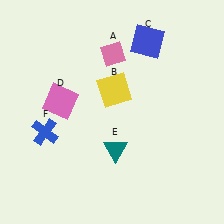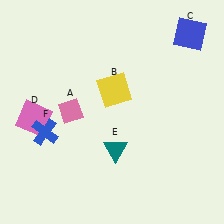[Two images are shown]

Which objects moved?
The objects that moved are: the pink diamond (A), the blue square (C), the pink square (D).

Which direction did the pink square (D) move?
The pink square (D) moved left.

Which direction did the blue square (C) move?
The blue square (C) moved right.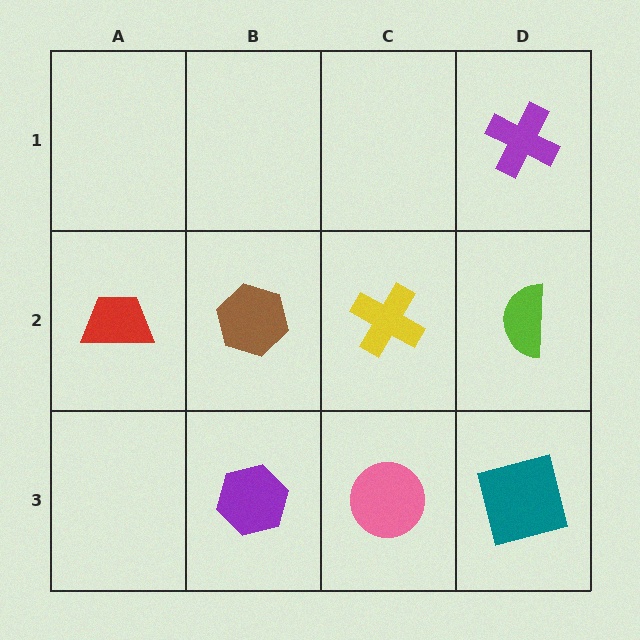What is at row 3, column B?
A purple hexagon.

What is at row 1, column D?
A purple cross.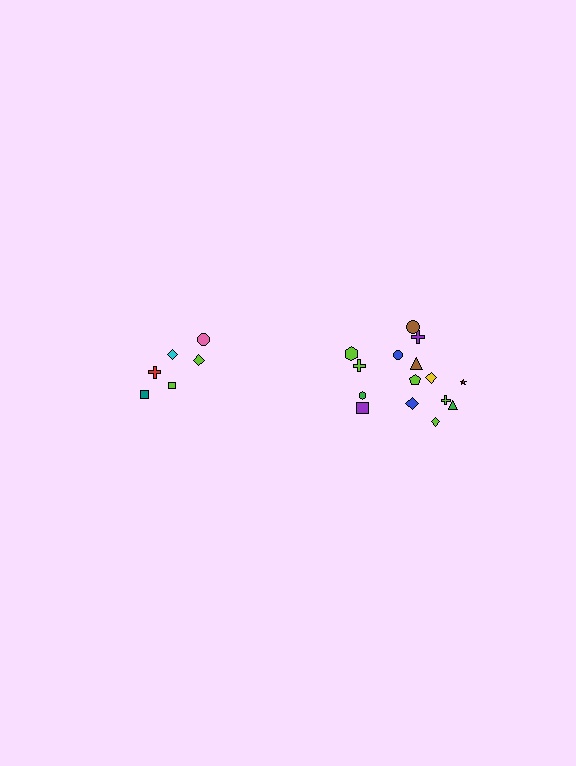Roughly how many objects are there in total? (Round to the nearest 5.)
Roughly 20 objects in total.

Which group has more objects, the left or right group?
The right group.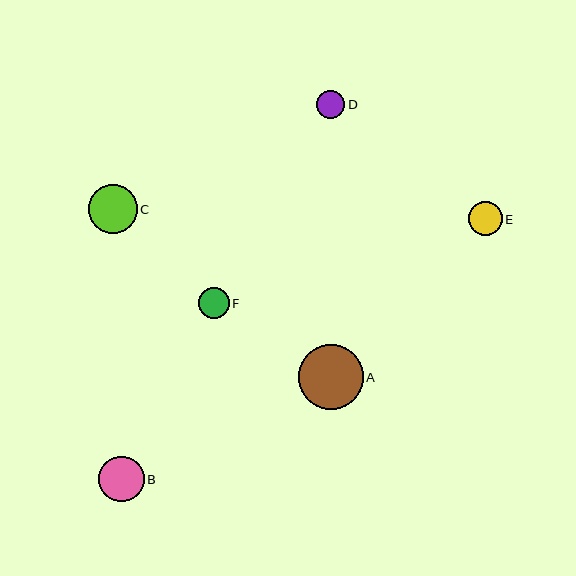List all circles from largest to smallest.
From largest to smallest: A, C, B, E, F, D.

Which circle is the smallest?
Circle D is the smallest with a size of approximately 28 pixels.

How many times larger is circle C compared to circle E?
Circle C is approximately 1.4 times the size of circle E.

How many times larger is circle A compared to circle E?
Circle A is approximately 1.9 times the size of circle E.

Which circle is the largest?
Circle A is the largest with a size of approximately 65 pixels.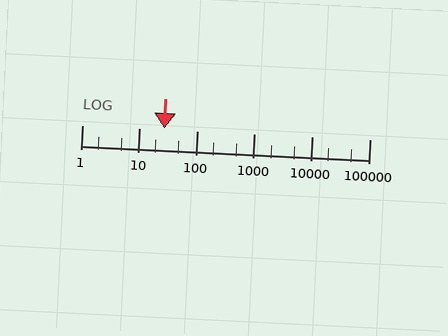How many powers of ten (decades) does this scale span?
The scale spans 5 decades, from 1 to 100000.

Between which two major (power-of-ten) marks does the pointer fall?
The pointer is between 10 and 100.